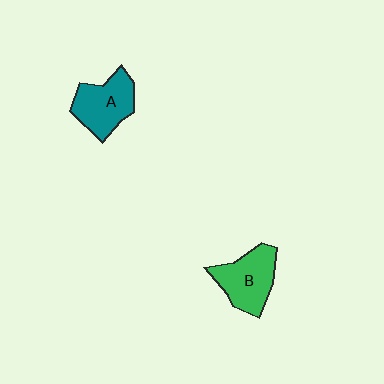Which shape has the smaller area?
Shape A (teal).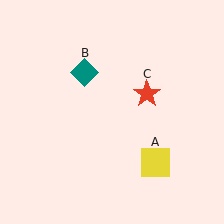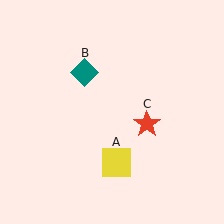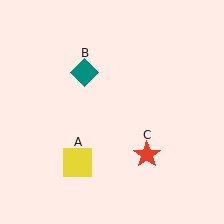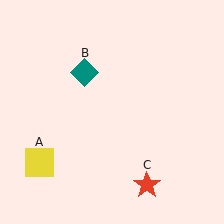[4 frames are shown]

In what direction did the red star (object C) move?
The red star (object C) moved down.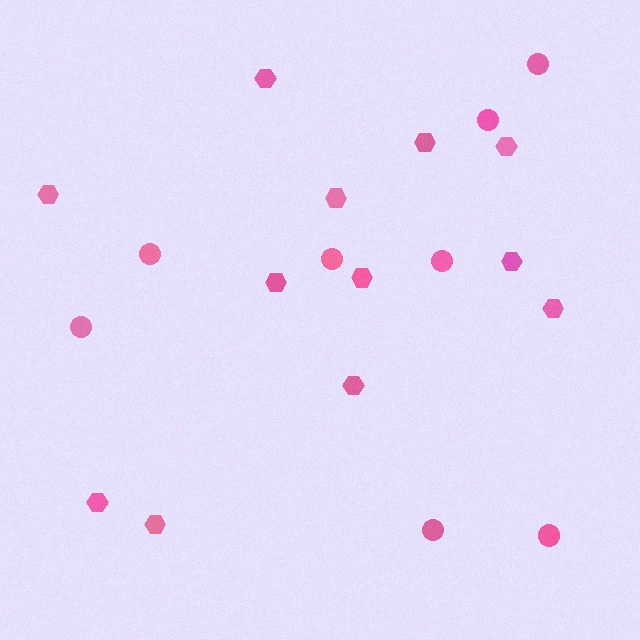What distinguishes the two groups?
There are 2 groups: one group of hexagons (12) and one group of circles (8).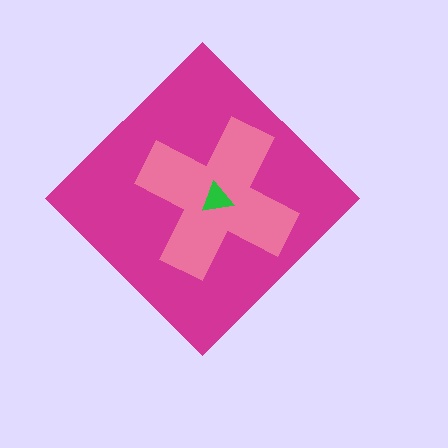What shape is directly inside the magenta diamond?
The pink cross.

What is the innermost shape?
The green triangle.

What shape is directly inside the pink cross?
The green triangle.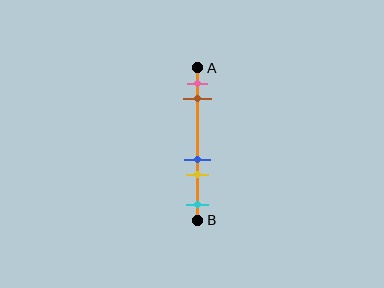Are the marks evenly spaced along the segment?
No, the marks are not evenly spaced.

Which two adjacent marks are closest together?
The blue and yellow marks are the closest adjacent pair.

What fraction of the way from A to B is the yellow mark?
The yellow mark is approximately 70% (0.7) of the way from A to B.